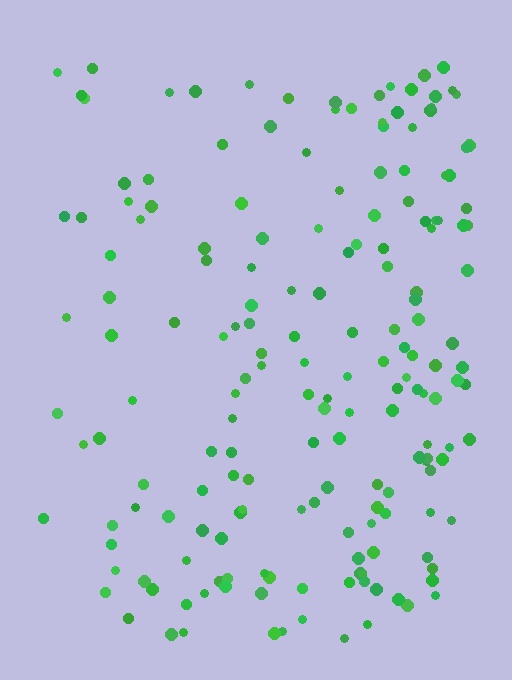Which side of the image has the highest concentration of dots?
The right.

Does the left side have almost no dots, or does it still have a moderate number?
Still a moderate number, just noticeably fewer than the right.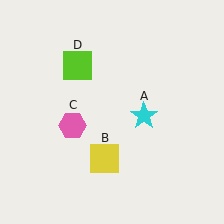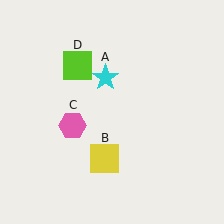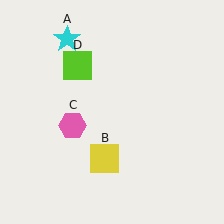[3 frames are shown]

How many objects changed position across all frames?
1 object changed position: cyan star (object A).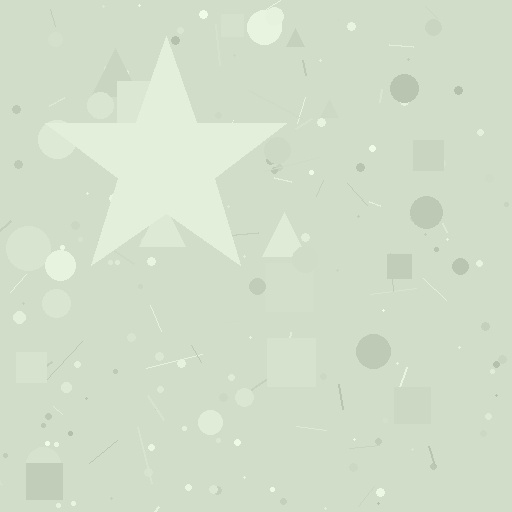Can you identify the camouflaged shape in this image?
The camouflaged shape is a star.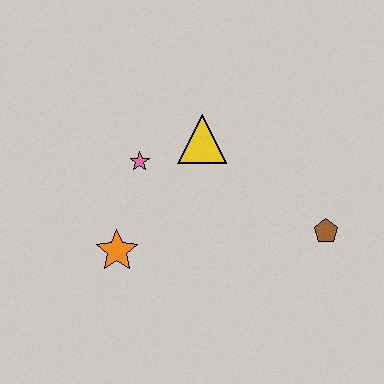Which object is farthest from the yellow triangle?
The brown pentagon is farthest from the yellow triangle.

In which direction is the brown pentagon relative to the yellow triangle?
The brown pentagon is to the right of the yellow triangle.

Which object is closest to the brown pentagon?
The yellow triangle is closest to the brown pentagon.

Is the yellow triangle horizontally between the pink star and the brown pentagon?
Yes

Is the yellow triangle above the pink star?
Yes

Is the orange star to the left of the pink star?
Yes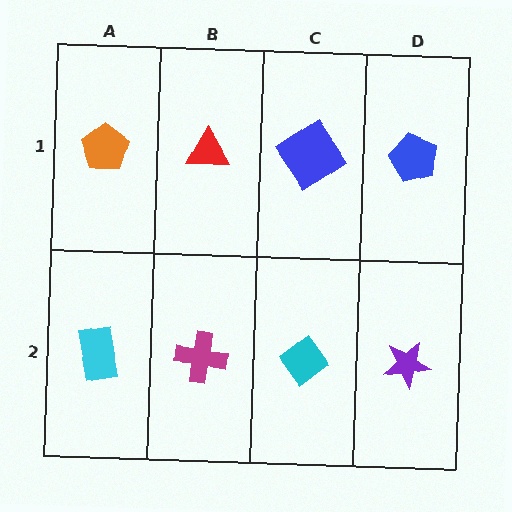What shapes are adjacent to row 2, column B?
A red triangle (row 1, column B), a cyan rectangle (row 2, column A), a cyan diamond (row 2, column C).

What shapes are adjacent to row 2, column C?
A blue diamond (row 1, column C), a magenta cross (row 2, column B), a purple star (row 2, column D).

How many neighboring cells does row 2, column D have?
2.